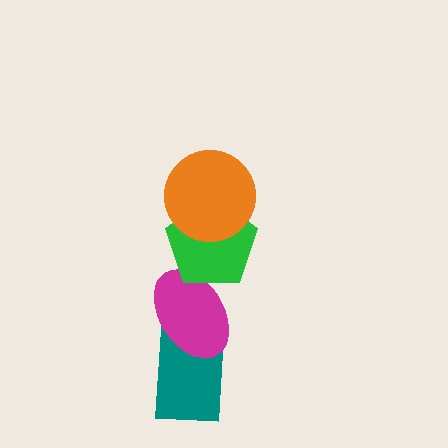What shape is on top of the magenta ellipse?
The green pentagon is on top of the magenta ellipse.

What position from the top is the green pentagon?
The green pentagon is 2nd from the top.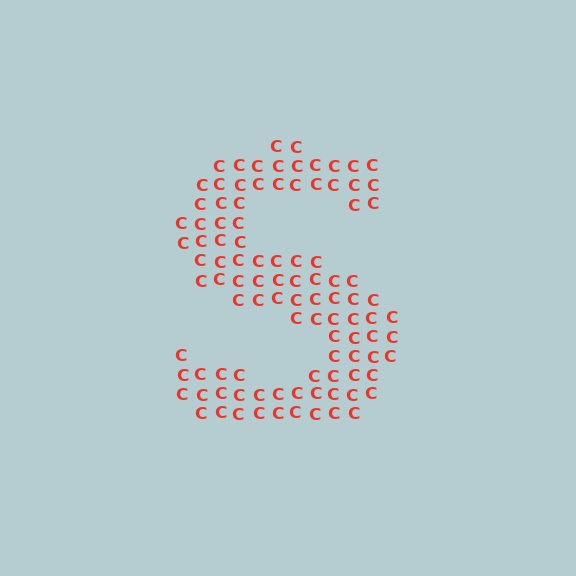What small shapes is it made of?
It is made of small letter C's.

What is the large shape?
The large shape is the letter S.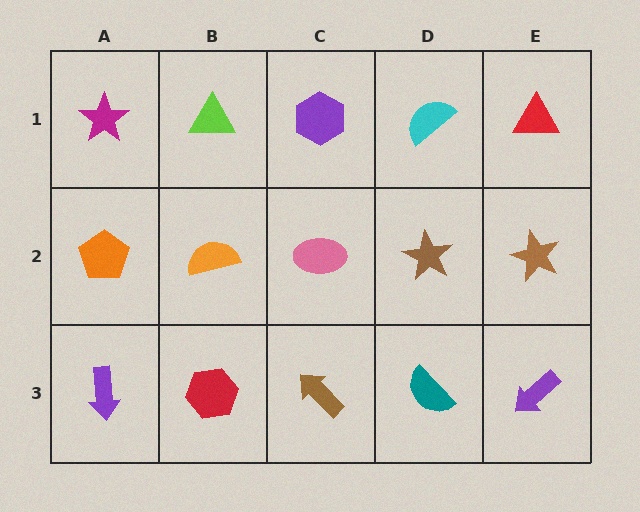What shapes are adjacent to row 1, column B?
An orange semicircle (row 2, column B), a magenta star (row 1, column A), a purple hexagon (row 1, column C).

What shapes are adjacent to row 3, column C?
A pink ellipse (row 2, column C), a red hexagon (row 3, column B), a teal semicircle (row 3, column D).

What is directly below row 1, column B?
An orange semicircle.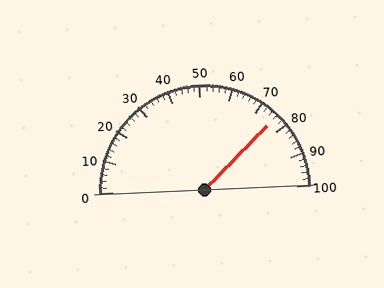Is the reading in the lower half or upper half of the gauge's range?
The reading is in the upper half of the range (0 to 100).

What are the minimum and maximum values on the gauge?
The gauge ranges from 0 to 100.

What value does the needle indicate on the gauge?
The needle indicates approximately 76.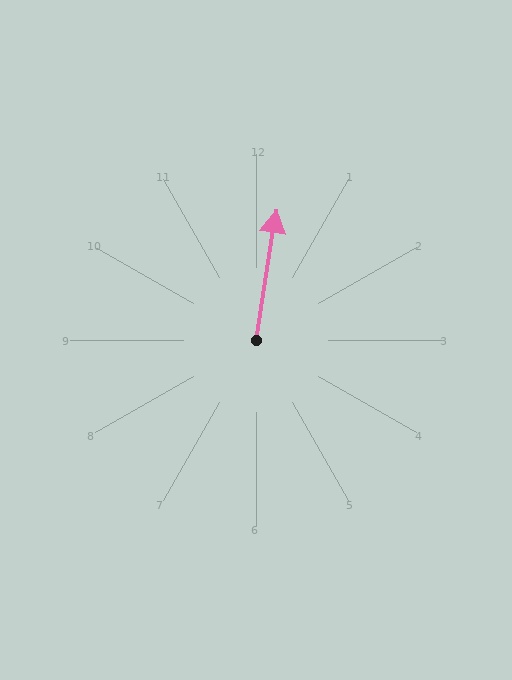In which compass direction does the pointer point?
North.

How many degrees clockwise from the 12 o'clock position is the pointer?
Approximately 9 degrees.